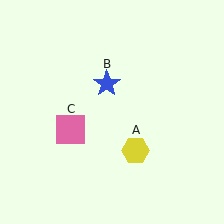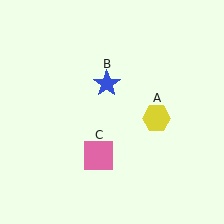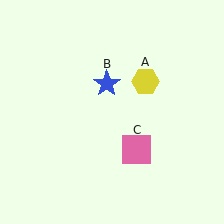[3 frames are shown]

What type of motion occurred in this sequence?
The yellow hexagon (object A), pink square (object C) rotated counterclockwise around the center of the scene.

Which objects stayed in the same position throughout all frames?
Blue star (object B) remained stationary.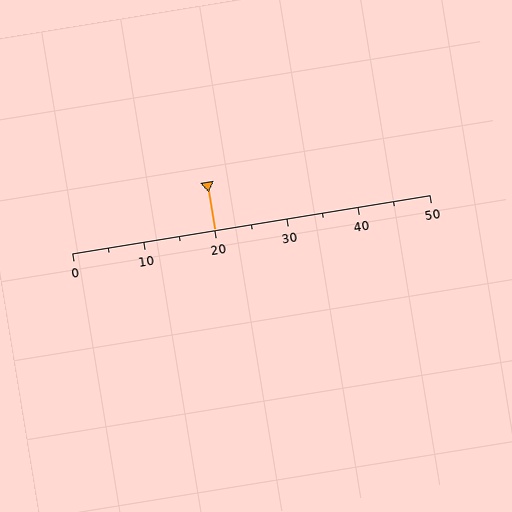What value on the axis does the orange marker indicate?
The marker indicates approximately 20.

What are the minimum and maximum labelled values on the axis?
The axis runs from 0 to 50.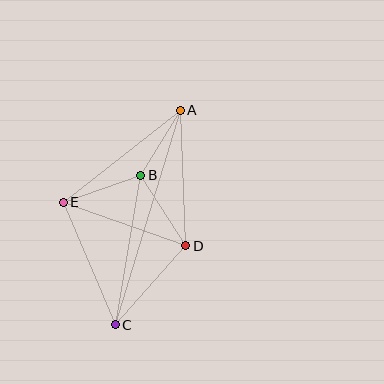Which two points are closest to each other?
Points A and B are closest to each other.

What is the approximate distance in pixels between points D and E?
The distance between D and E is approximately 130 pixels.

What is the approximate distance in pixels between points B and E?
The distance between B and E is approximately 82 pixels.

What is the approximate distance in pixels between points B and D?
The distance between B and D is approximately 83 pixels.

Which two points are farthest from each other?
Points A and C are farthest from each other.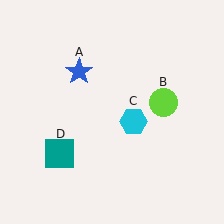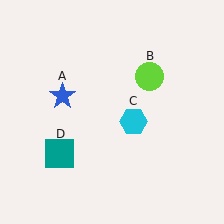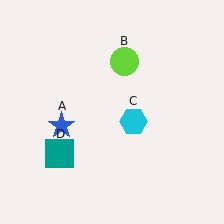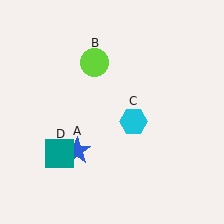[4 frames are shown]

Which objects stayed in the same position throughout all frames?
Cyan hexagon (object C) and teal square (object D) remained stationary.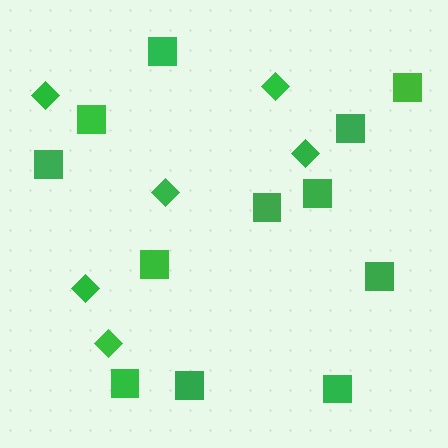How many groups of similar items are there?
There are 2 groups: one group of diamonds (6) and one group of squares (12).